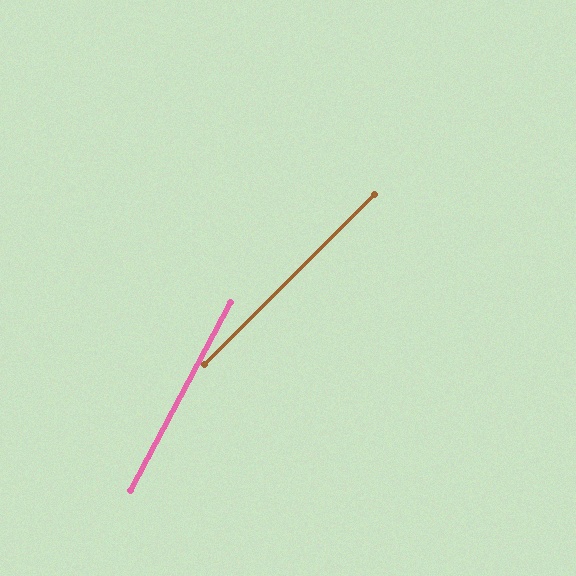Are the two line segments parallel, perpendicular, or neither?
Neither parallel nor perpendicular — they differ by about 17°.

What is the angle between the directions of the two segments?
Approximately 17 degrees.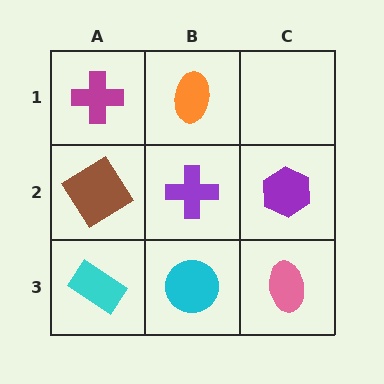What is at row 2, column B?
A purple cross.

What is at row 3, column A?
A cyan rectangle.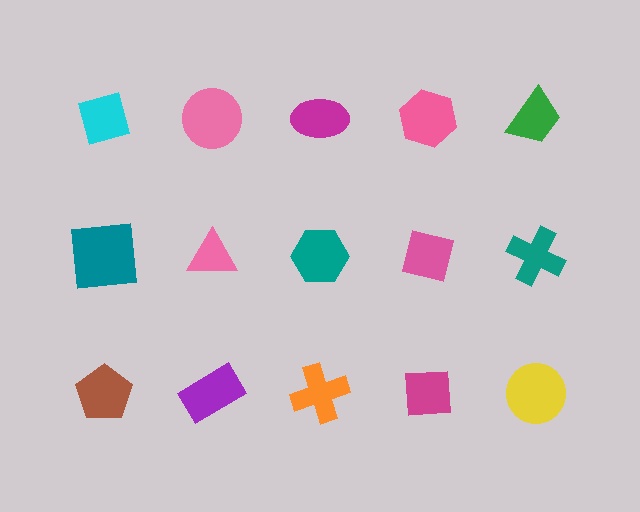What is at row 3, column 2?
A purple rectangle.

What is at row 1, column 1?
A cyan diamond.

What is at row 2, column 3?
A teal hexagon.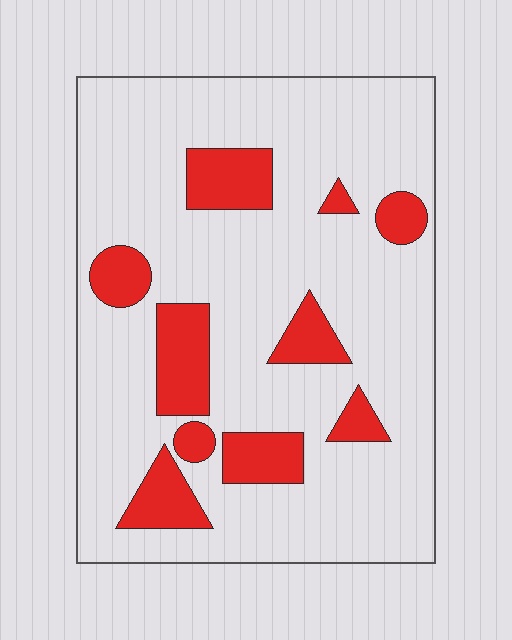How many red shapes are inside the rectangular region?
10.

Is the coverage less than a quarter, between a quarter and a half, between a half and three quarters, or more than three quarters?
Less than a quarter.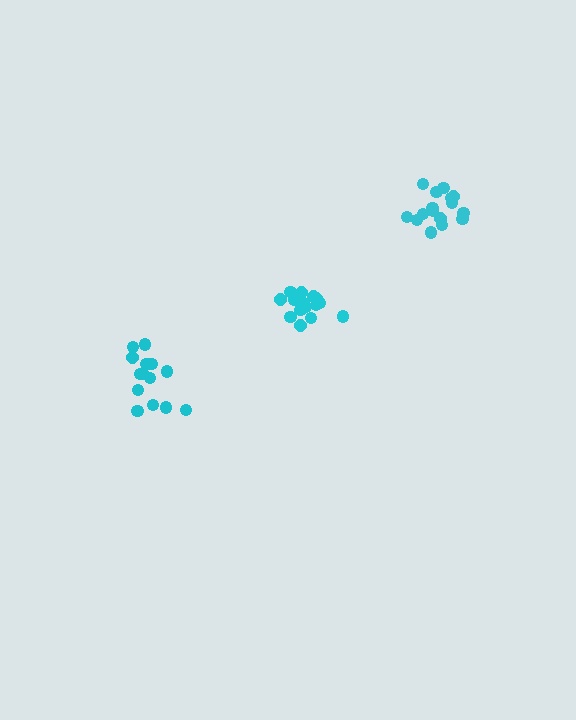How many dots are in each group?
Group 1: 15 dots, Group 2: 14 dots, Group 3: 16 dots (45 total).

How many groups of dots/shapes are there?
There are 3 groups.